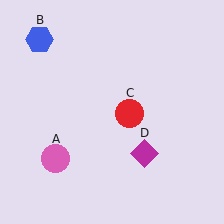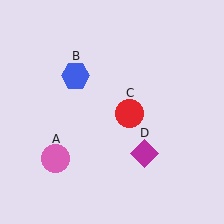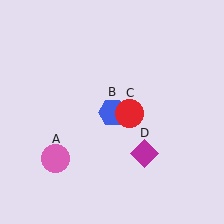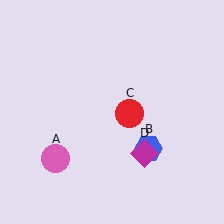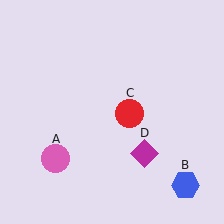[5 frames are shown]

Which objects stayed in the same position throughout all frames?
Pink circle (object A) and red circle (object C) and magenta diamond (object D) remained stationary.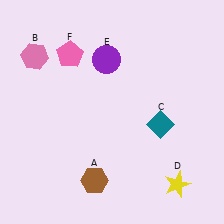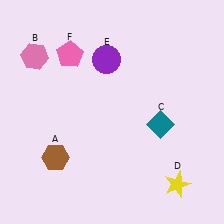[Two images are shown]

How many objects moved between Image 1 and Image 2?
1 object moved between the two images.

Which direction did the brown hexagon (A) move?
The brown hexagon (A) moved left.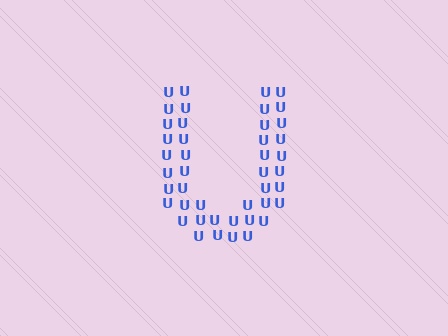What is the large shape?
The large shape is the letter U.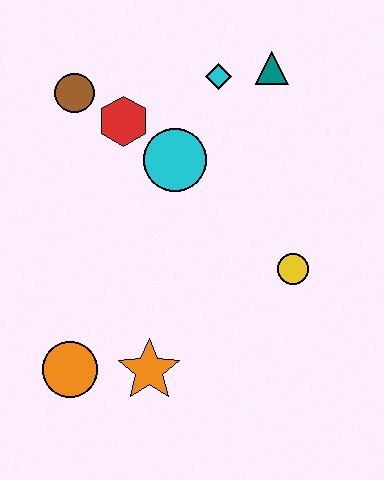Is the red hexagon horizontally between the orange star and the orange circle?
Yes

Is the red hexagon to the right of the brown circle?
Yes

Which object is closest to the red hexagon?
The brown circle is closest to the red hexagon.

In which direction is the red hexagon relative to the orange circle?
The red hexagon is above the orange circle.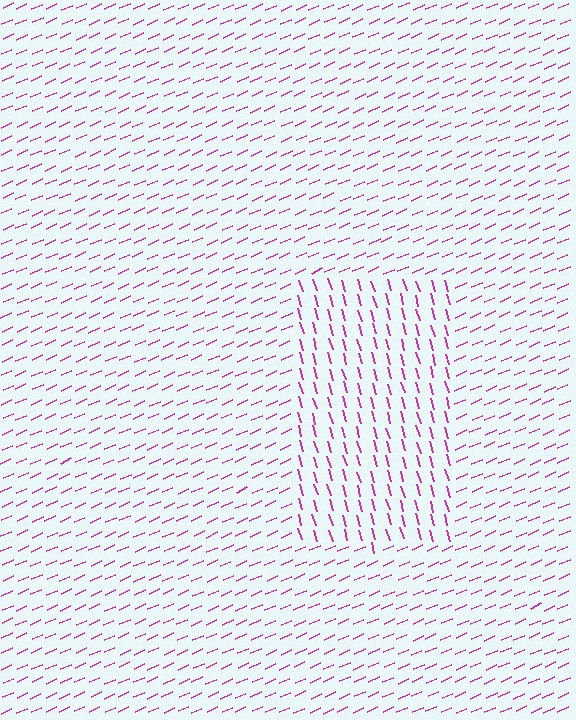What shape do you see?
I see a rectangle.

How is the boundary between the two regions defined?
The boundary is defined purely by a change in line orientation (approximately 82 degrees difference). All lines are the same color and thickness.